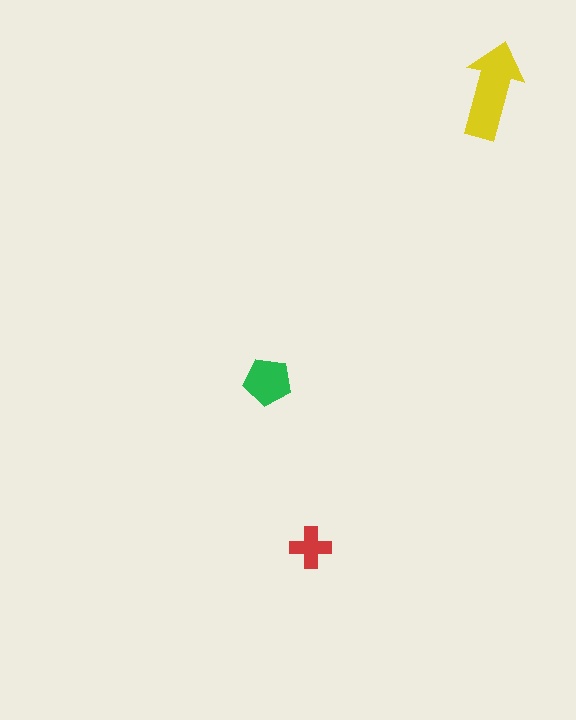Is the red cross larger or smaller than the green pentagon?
Smaller.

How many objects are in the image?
There are 3 objects in the image.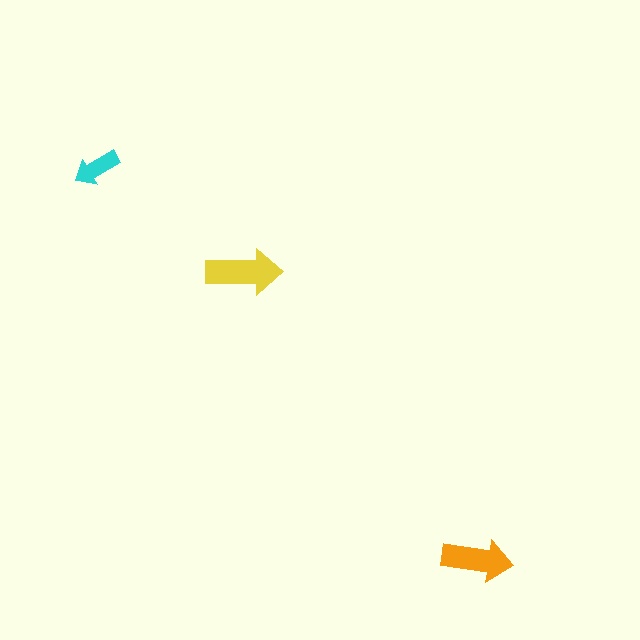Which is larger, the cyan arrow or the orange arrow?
The orange one.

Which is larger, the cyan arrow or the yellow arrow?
The yellow one.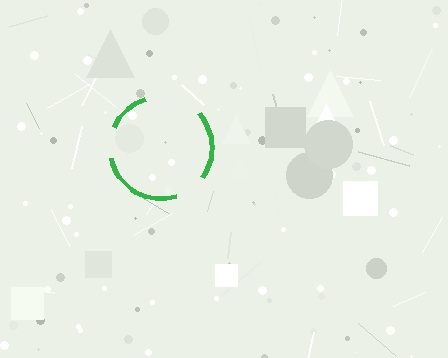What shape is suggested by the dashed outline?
The dashed outline suggests a circle.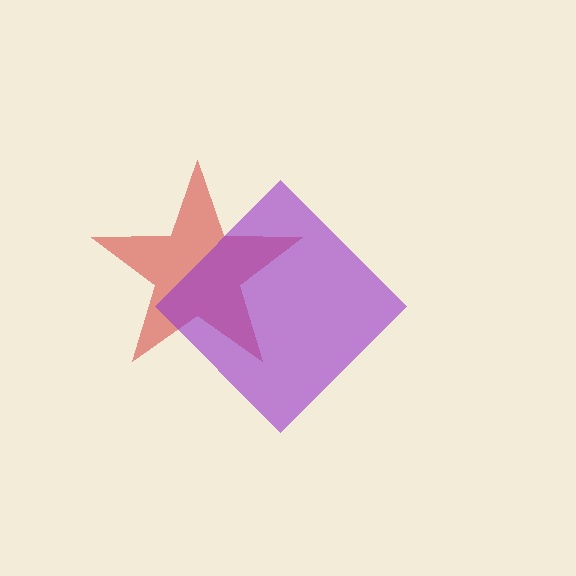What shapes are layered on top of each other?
The layered shapes are: a red star, a purple diamond.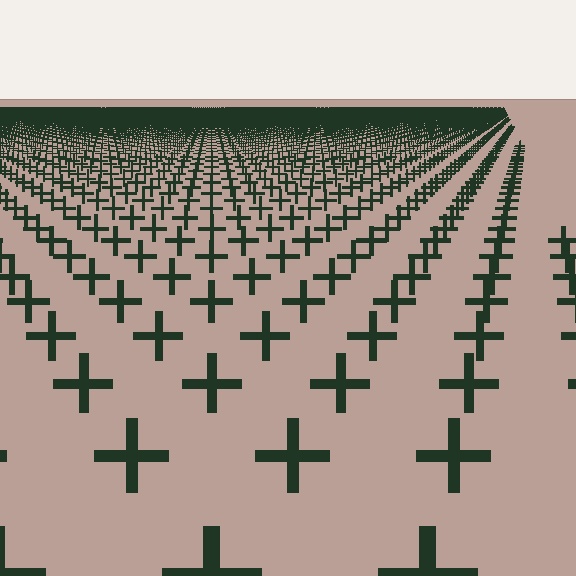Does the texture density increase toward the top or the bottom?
Density increases toward the top.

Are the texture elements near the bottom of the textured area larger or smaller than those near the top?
Larger. Near the bottom, elements are closer to the viewer and appear at a bigger on-screen size.